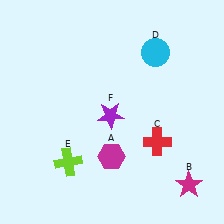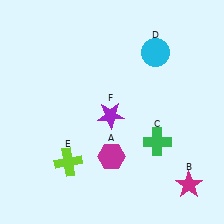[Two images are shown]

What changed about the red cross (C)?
In Image 1, C is red. In Image 2, it changed to green.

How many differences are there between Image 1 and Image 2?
There is 1 difference between the two images.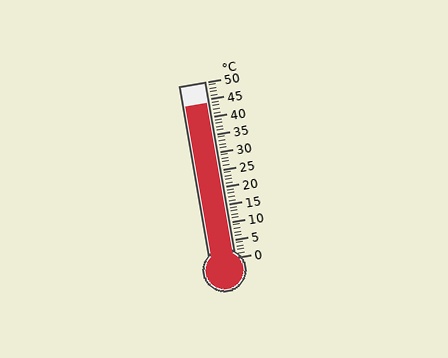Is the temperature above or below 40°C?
The temperature is above 40°C.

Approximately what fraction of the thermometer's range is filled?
The thermometer is filled to approximately 90% of its range.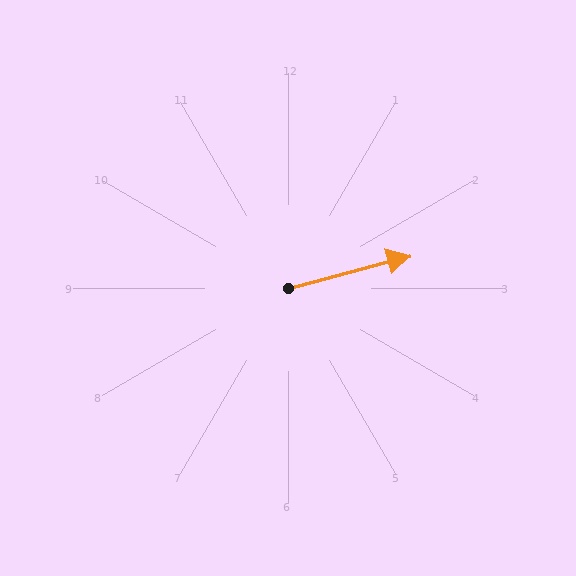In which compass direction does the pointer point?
East.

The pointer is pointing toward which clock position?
Roughly 3 o'clock.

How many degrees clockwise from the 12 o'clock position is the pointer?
Approximately 75 degrees.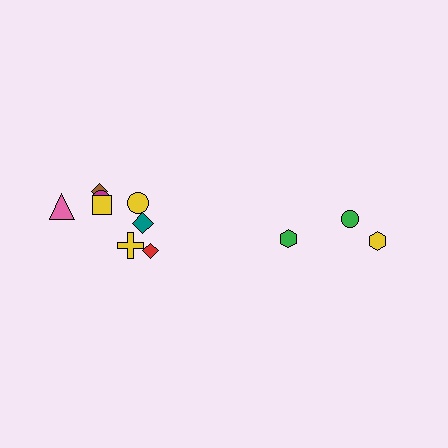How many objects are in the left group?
There are 8 objects.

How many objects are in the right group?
There are 3 objects.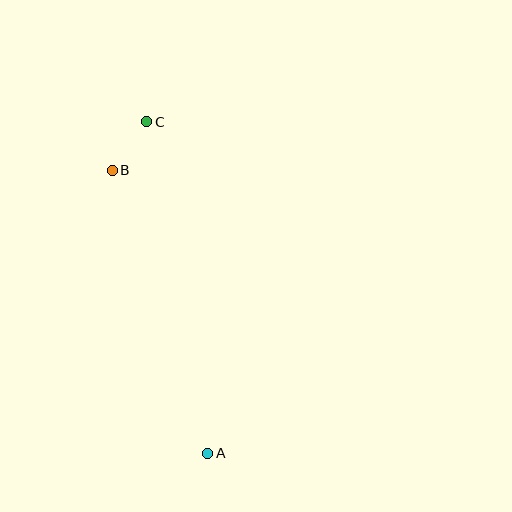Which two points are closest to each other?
Points B and C are closest to each other.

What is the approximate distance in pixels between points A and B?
The distance between A and B is approximately 299 pixels.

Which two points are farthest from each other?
Points A and C are farthest from each other.